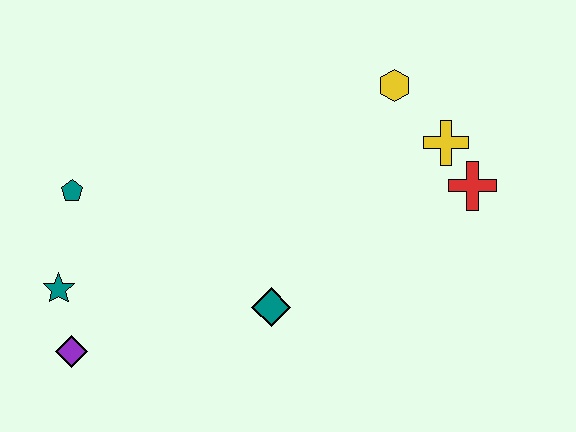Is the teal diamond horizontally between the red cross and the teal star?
Yes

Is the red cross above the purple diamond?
Yes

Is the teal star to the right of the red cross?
No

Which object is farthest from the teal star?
The red cross is farthest from the teal star.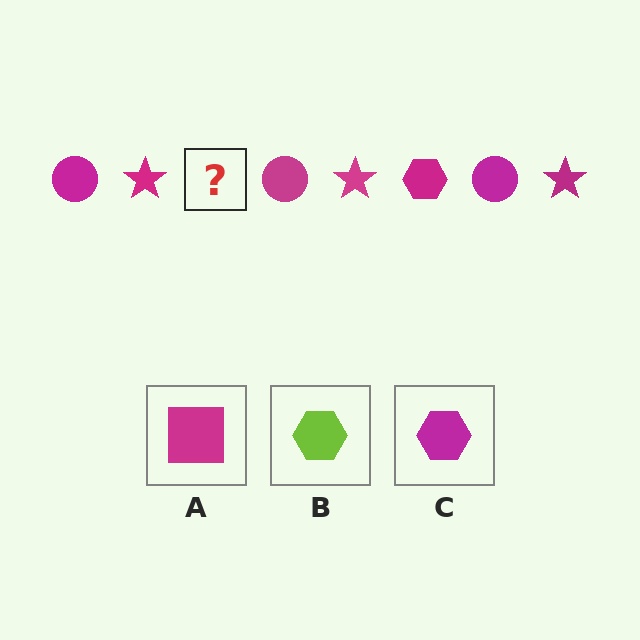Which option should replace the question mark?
Option C.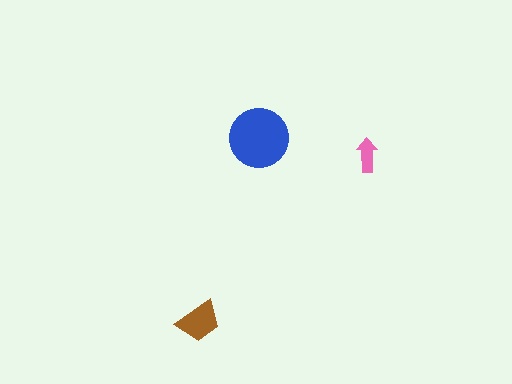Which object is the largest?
The blue circle.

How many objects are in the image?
There are 3 objects in the image.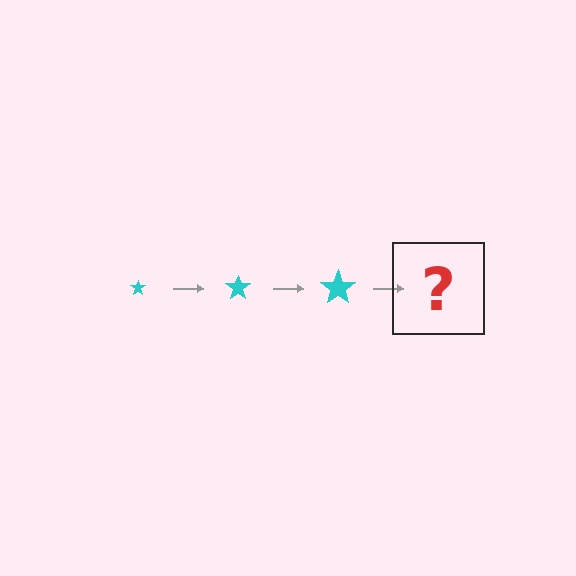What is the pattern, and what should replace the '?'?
The pattern is that the star gets progressively larger each step. The '?' should be a cyan star, larger than the previous one.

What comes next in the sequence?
The next element should be a cyan star, larger than the previous one.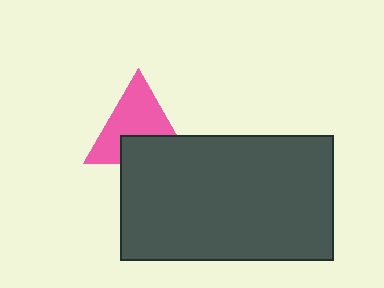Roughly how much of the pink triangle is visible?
Most of it is visible (roughly 65%).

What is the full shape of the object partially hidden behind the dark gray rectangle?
The partially hidden object is a pink triangle.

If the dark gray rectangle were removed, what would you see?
You would see the complete pink triangle.